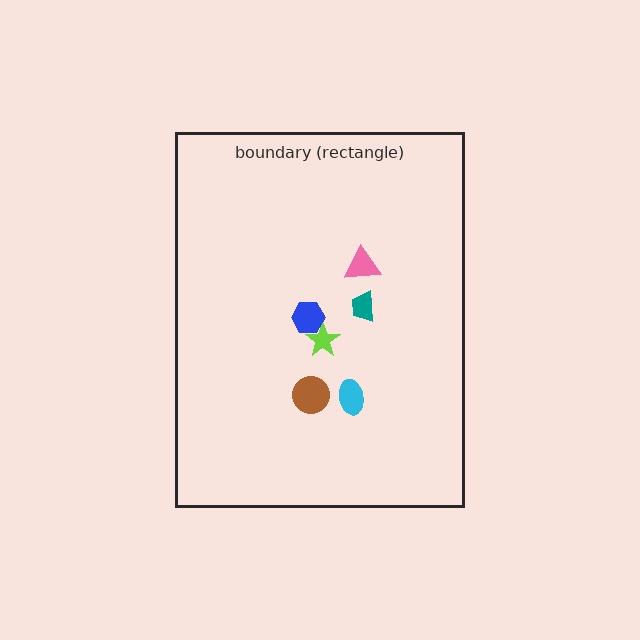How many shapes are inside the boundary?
6 inside, 0 outside.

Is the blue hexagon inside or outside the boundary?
Inside.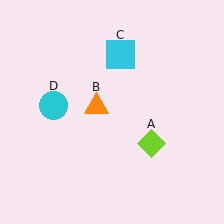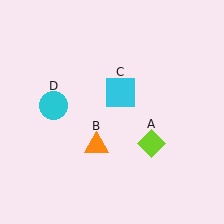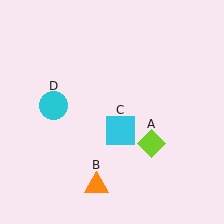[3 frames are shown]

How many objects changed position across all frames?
2 objects changed position: orange triangle (object B), cyan square (object C).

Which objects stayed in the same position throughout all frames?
Lime diamond (object A) and cyan circle (object D) remained stationary.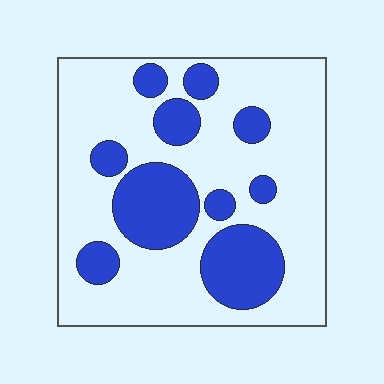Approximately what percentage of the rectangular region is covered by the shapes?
Approximately 30%.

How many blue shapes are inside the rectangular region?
10.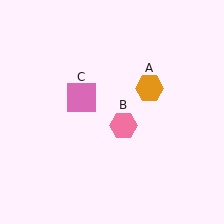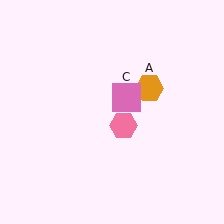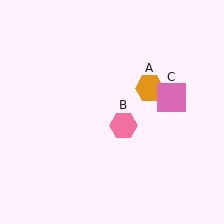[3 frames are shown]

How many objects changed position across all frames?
1 object changed position: pink square (object C).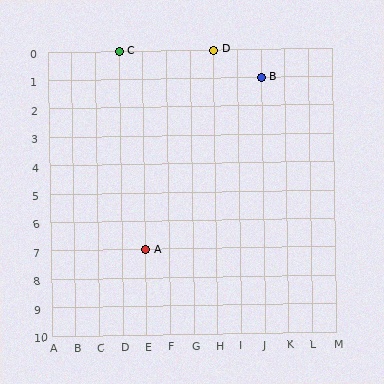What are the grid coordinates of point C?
Point C is at grid coordinates (D, 0).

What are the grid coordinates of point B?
Point B is at grid coordinates (J, 1).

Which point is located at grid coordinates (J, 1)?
Point B is at (J, 1).